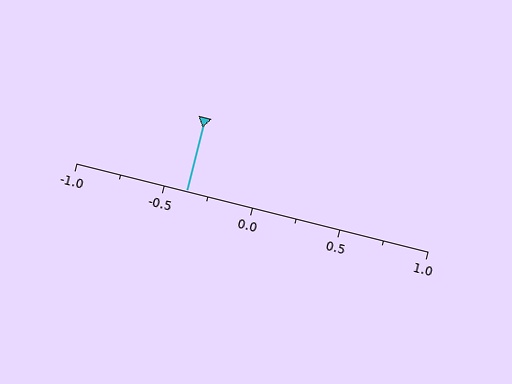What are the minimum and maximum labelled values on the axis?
The axis runs from -1.0 to 1.0.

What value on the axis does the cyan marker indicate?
The marker indicates approximately -0.38.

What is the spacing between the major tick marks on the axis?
The major ticks are spaced 0.5 apart.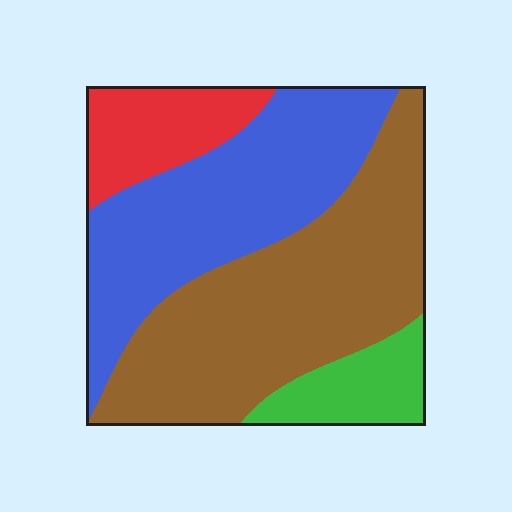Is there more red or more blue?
Blue.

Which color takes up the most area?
Brown, at roughly 45%.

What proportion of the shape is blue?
Blue takes up about one third (1/3) of the shape.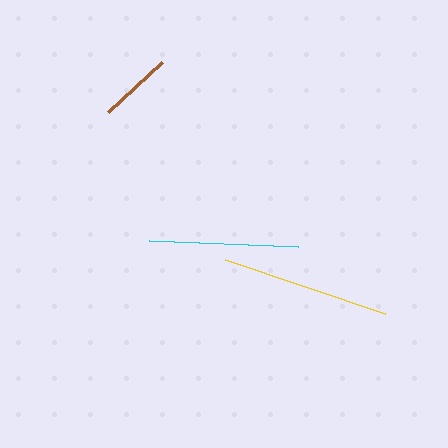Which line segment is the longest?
The yellow line is the longest at approximately 169 pixels.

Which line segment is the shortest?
The brown line is the shortest at approximately 74 pixels.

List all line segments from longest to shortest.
From longest to shortest: yellow, cyan, brown.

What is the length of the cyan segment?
The cyan segment is approximately 149 pixels long.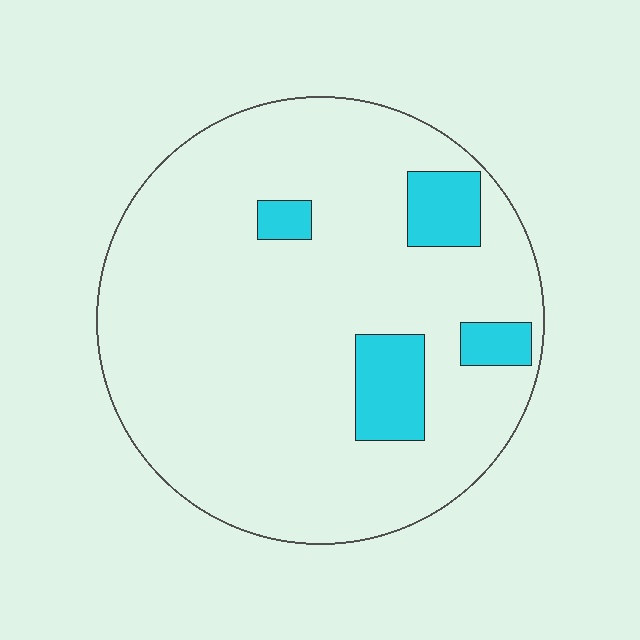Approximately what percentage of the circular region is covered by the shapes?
Approximately 10%.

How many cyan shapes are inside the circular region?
4.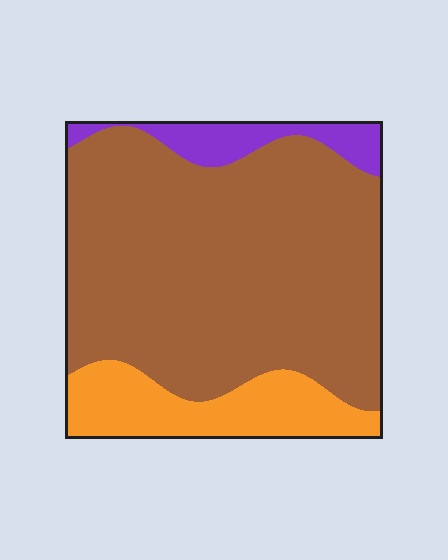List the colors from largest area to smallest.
From largest to smallest: brown, orange, purple.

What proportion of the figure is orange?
Orange takes up about one sixth (1/6) of the figure.